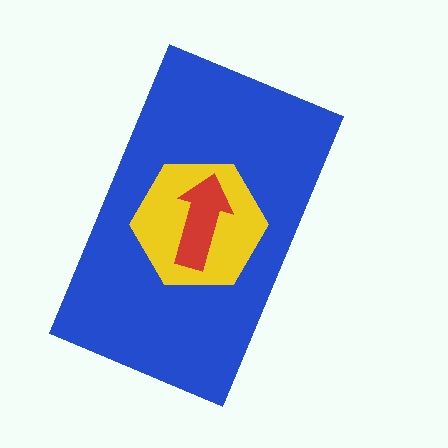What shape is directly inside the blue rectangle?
The yellow hexagon.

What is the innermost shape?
The red arrow.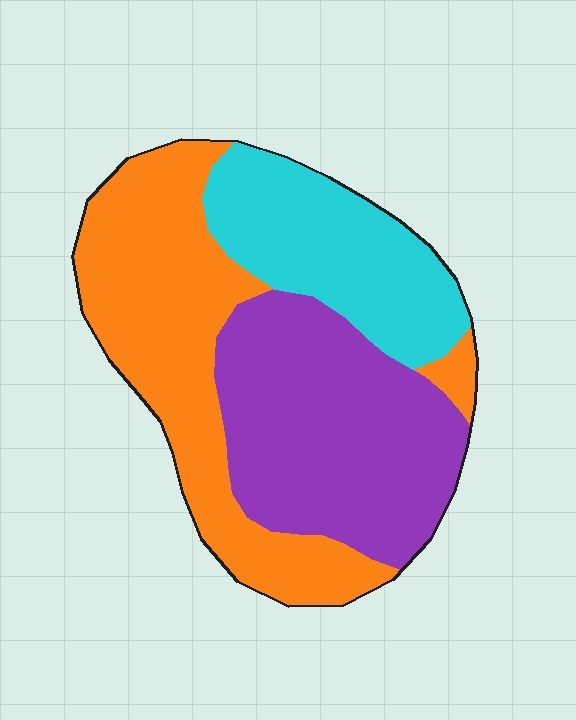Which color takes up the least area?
Cyan, at roughly 25%.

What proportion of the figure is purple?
Purple takes up between a third and a half of the figure.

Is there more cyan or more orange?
Orange.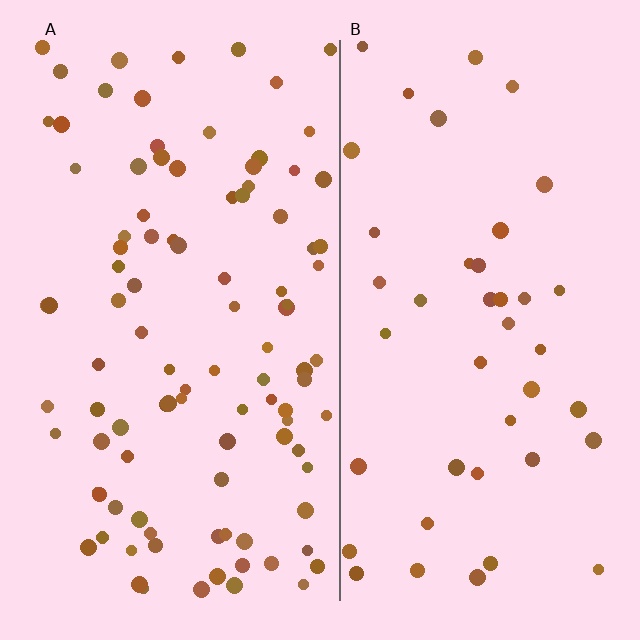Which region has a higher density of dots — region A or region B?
A (the left).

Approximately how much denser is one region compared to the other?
Approximately 2.3× — region A over region B.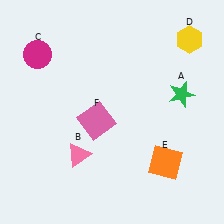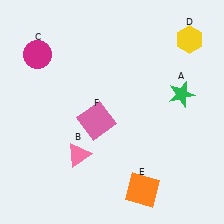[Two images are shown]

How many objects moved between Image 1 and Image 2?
1 object moved between the two images.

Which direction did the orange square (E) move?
The orange square (E) moved down.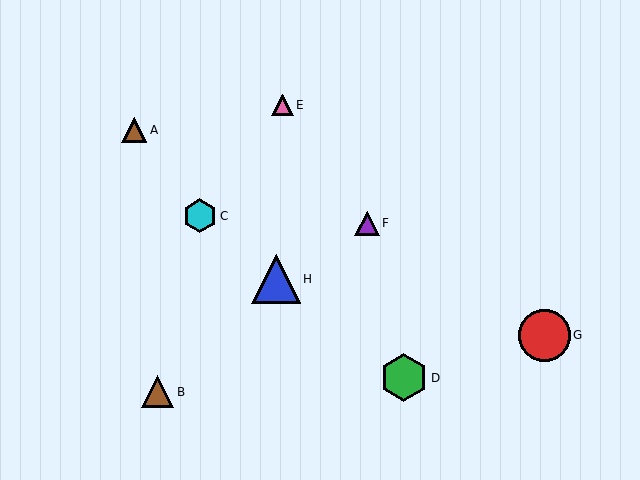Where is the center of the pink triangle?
The center of the pink triangle is at (283, 105).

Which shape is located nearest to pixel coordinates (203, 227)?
The cyan hexagon (labeled C) at (200, 216) is nearest to that location.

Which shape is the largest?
The red circle (labeled G) is the largest.